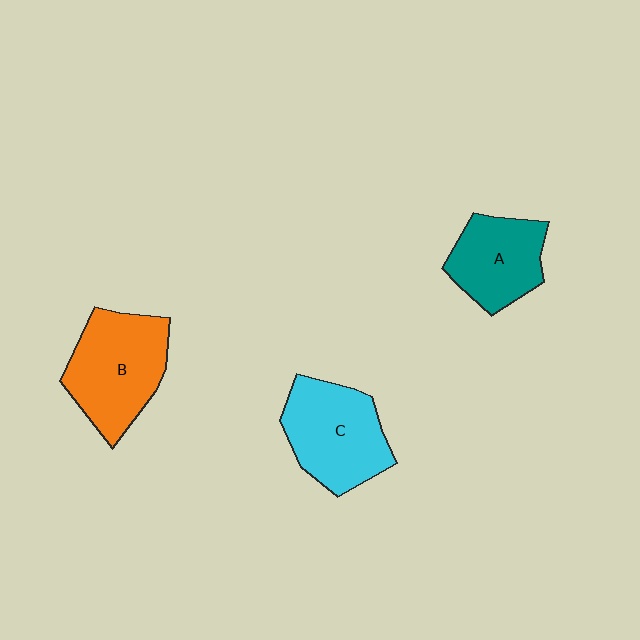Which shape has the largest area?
Shape B (orange).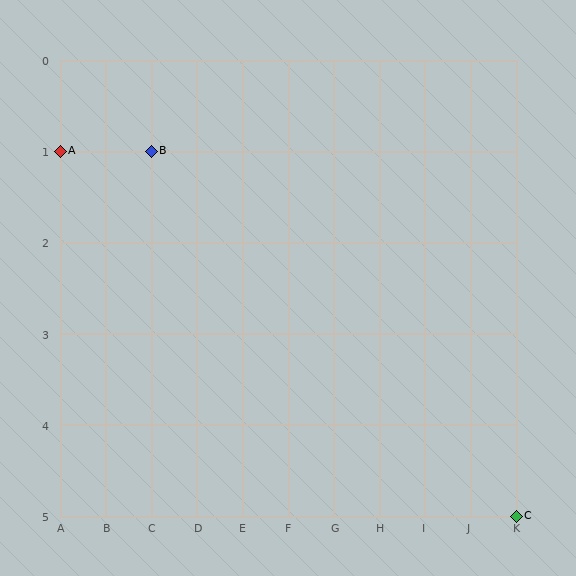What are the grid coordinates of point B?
Point B is at grid coordinates (C, 1).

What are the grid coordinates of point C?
Point C is at grid coordinates (K, 5).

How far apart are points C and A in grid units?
Points C and A are 10 columns and 4 rows apart (about 10.8 grid units diagonally).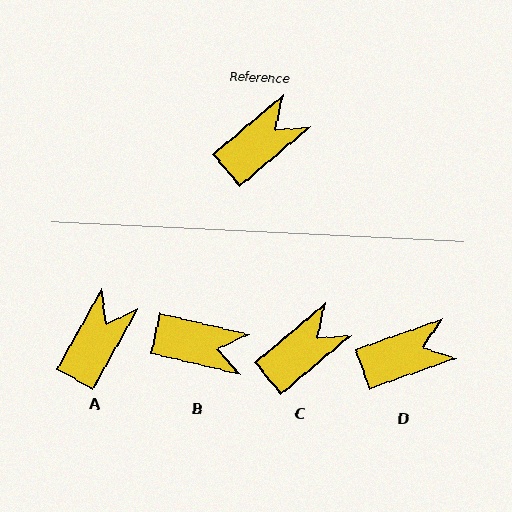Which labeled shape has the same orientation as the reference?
C.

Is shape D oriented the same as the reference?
No, it is off by about 21 degrees.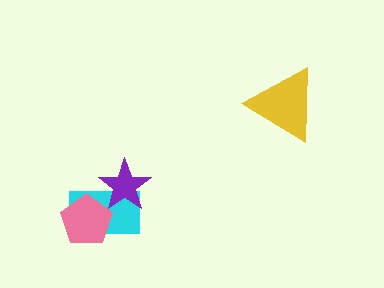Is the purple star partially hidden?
No, no other shape covers it.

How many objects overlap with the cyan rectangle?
2 objects overlap with the cyan rectangle.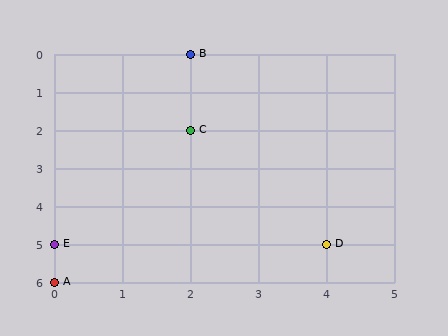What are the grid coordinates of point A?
Point A is at grid coordinates (0, 6).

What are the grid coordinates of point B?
Point B is at grid coordinates (2, 0).